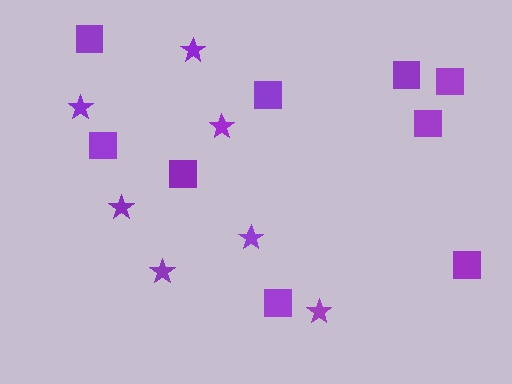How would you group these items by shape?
There are 2 groups: one group of squares (9) and one group of stars (7).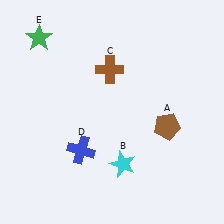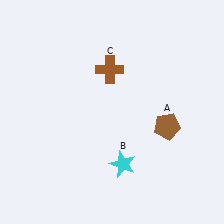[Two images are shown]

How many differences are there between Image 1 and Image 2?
There are 2 differences between the two images.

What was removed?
The green star (E), the blue cross (D) were removed in Image 2.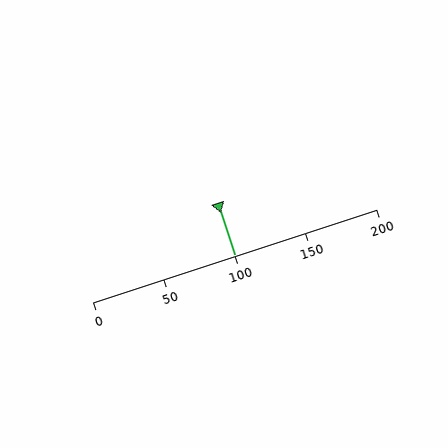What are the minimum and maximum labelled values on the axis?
The axis runs from 0 to 200.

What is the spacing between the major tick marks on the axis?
The major ticks are spaced 50 apart.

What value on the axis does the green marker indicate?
The marker indicates approximately 100.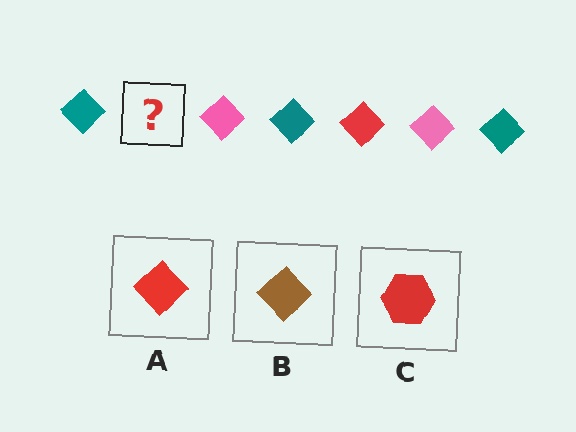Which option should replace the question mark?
Option A.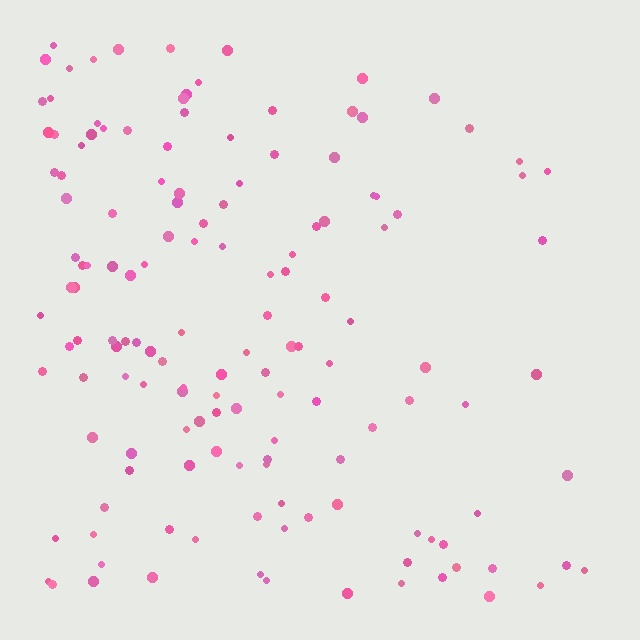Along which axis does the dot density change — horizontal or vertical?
Horizontal.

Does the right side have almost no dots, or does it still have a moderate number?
Still a moderate number, just noticeably fewer than the left.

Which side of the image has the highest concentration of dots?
The left.